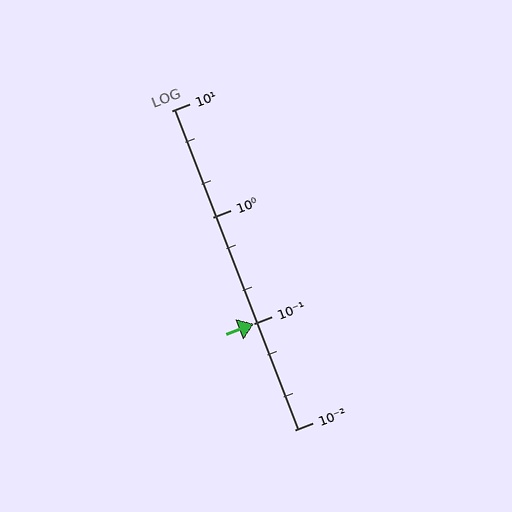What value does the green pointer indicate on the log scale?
The pointer indicates approximately 0.1.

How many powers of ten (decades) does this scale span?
The scale spans 3 decades, from 0.01 to 10.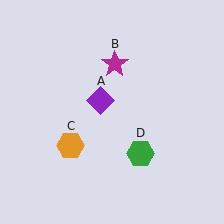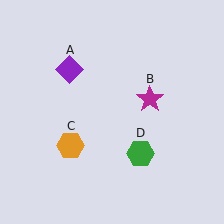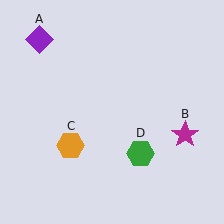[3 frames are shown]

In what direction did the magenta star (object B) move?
The magenta star (object B) moved down and to the right.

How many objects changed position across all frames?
2 objects changed position: purple diamond (object A), magenta star (object B).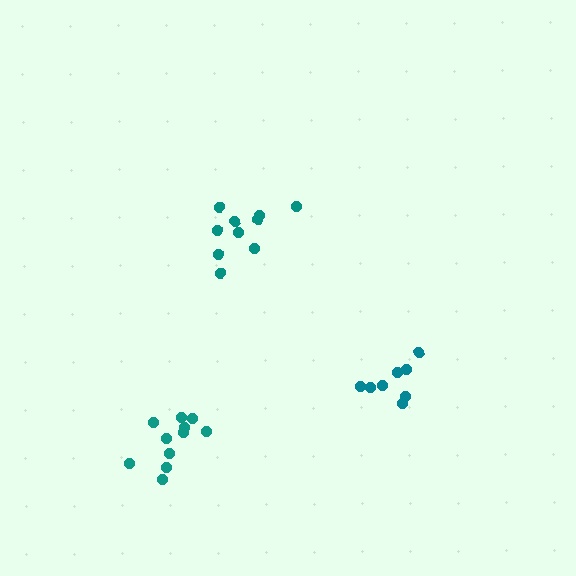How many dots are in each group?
Group 1: 10 dots, Group 2: 8 dots, Group 3: 11 dots (29 total).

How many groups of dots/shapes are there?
There are 3 groups.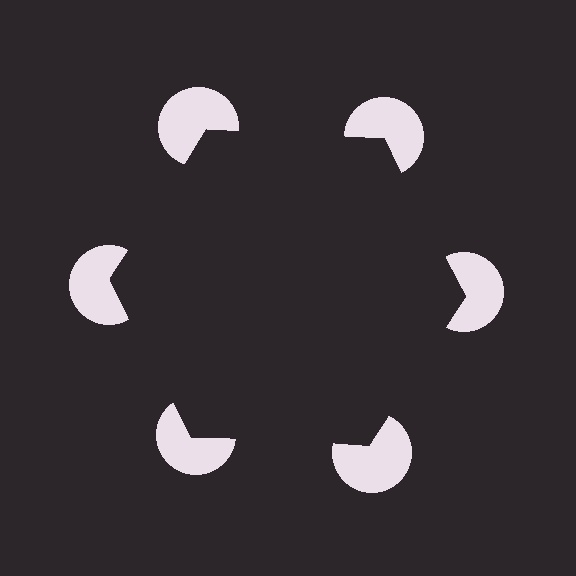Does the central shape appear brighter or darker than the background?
It typically appears slightly darker than the background, even though no actual brightness change is drawn.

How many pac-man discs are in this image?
There are 6 — one at each vertex of the illusory hexagon.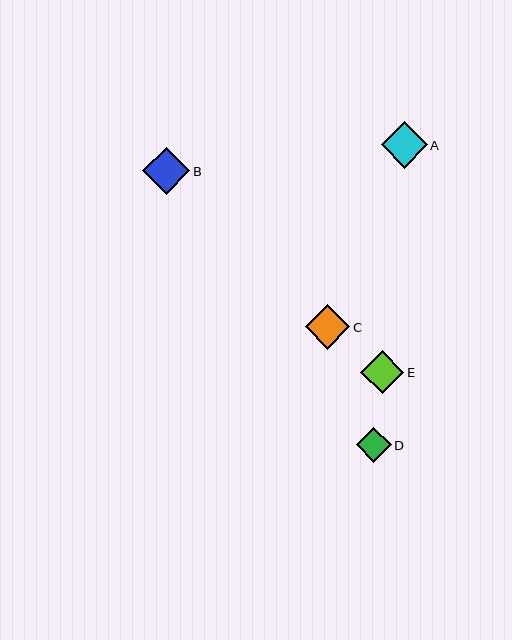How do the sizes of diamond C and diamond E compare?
Diamond C and diamond E are approximately the same size.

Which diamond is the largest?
Diamond B is the largest with a size of approximately 47 pixels.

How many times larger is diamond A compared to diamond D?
Diamond A is approximately 1.3 times the size of diamond D.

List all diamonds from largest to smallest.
From largest to smallest: B, A, C, E, D.